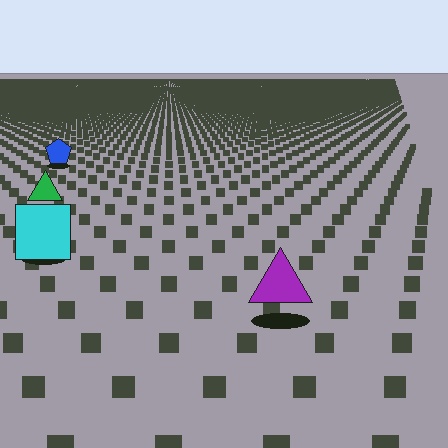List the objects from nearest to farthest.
From nearest to farthest: the purple triangle, the cyan square, the green triangle, the blue pentagon.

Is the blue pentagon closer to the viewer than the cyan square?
No. The cyan square is closer — you can tell from the texture gradient: the ground texture is coarser near it.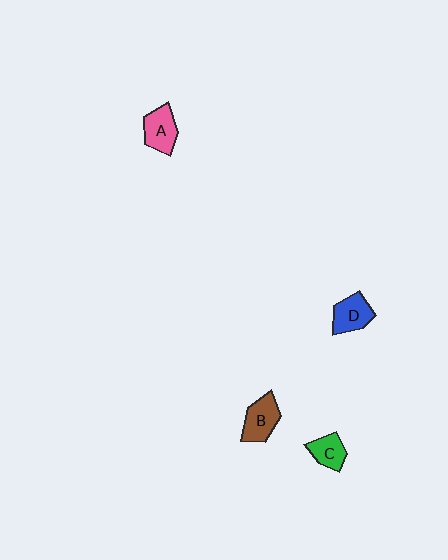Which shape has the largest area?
Shape B (brown).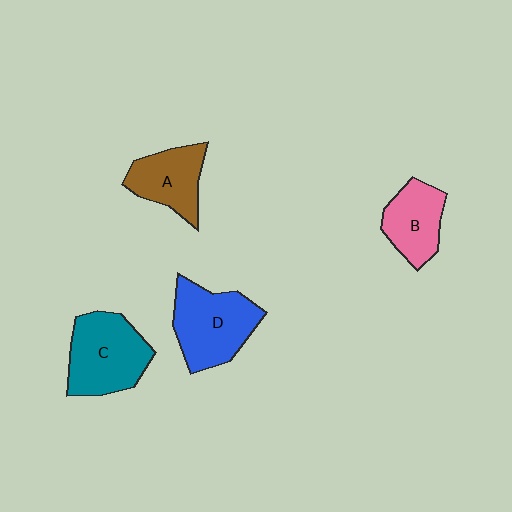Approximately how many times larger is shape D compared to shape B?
Approximately 1.4 times.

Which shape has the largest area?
Shape C (teal).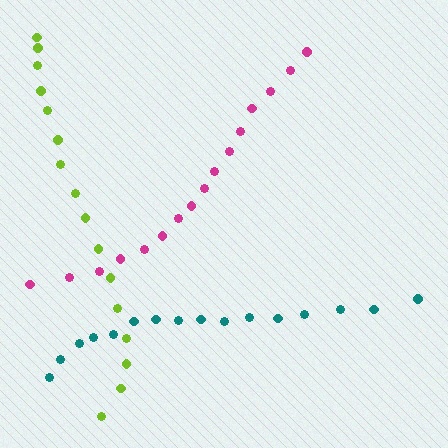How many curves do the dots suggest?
There are 3 distinct paths.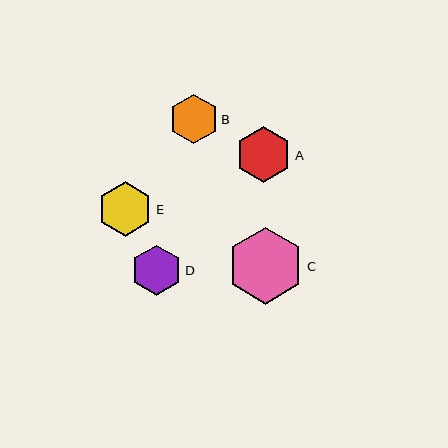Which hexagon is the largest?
Hexagon C is the largest with a size of approximately 77 pixels.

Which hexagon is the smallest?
Hexagon B is the smallest with a size of approximately 49 pixels.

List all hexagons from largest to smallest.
From largest to smallest: C, A, E, D, B.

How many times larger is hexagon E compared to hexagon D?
Hexagon E is approximately 1.1 times the size of hexagon D.